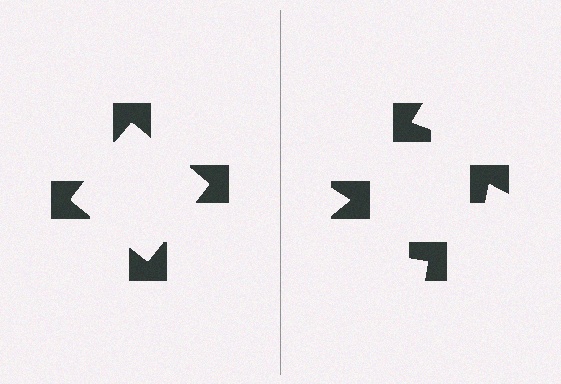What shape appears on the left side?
An illusory square.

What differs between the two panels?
The notched squares are positioned identically on both sides; only the wedge orientations differ. On the left they align to a square; on the right they are misaligned.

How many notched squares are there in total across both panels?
8 — 4 on each side.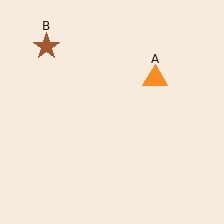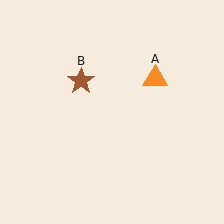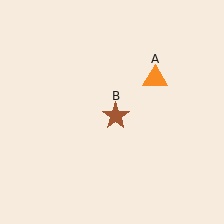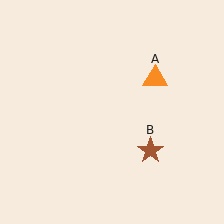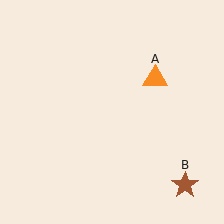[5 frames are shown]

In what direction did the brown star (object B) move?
The brown star (object B) moved down and to the right.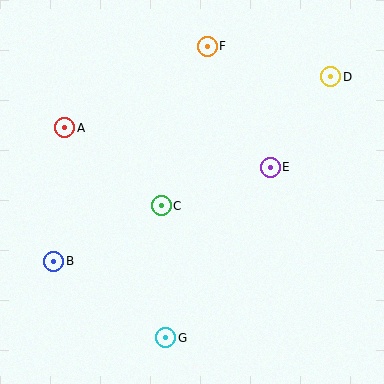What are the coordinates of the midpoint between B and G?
The midpoint between B and G is at (110, 300).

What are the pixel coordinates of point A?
Point A is at (65, 128).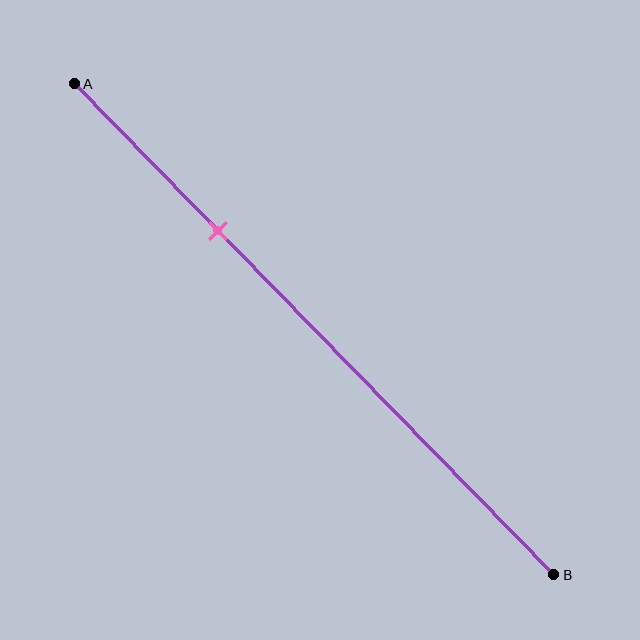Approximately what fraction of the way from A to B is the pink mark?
The pink mark is approximately 30% of the way from A to B.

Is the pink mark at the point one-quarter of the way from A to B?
No, the mark is at about 30% from A, not at the 25% one-quarter point.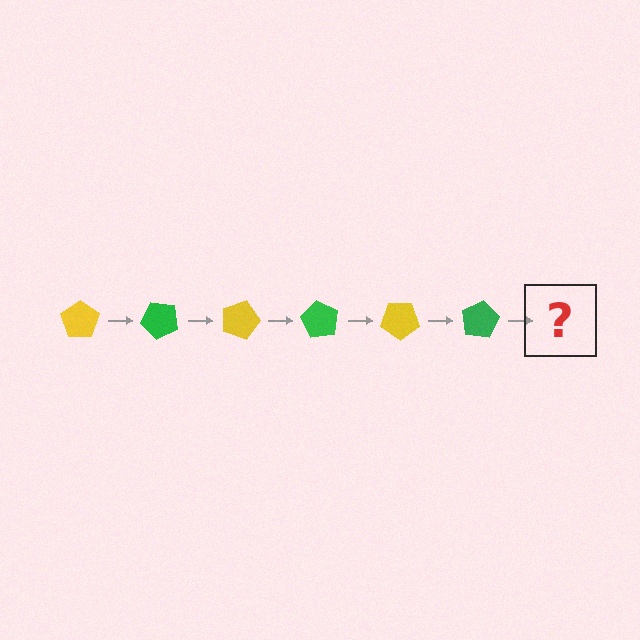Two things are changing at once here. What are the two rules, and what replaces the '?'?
The two rules are that it rotates 45 degrees each step and the color cycles through yellow and green. The '?' should be a yellow pentagon, rotated 270 degrees from the start.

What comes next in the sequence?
The next element should be a yellow pentagon, rotated 270 degrees from the start.